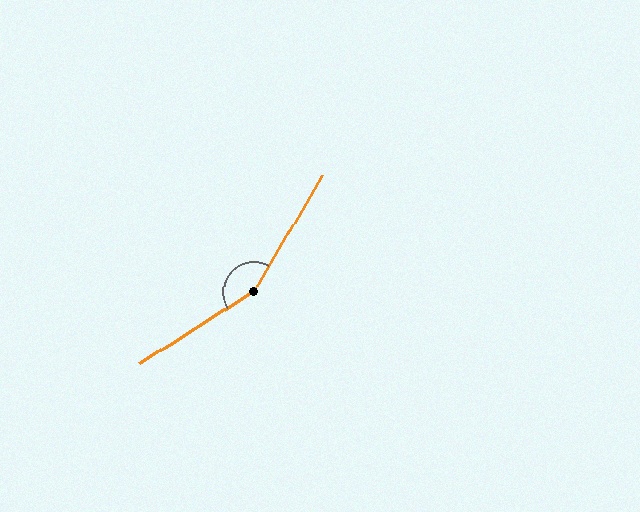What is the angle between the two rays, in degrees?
Approximately 153 degrees.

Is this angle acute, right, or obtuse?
It is obtuse.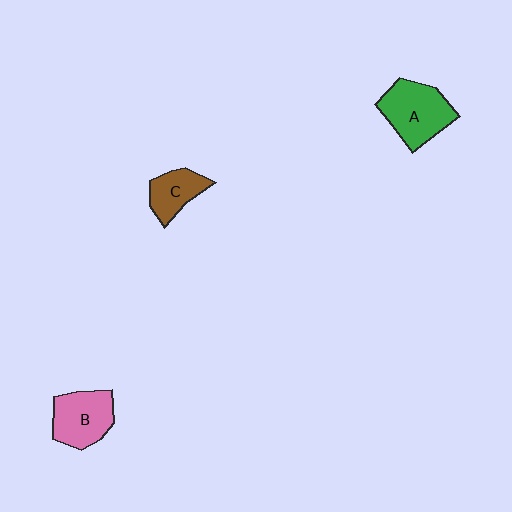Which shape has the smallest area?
Shape C (brown).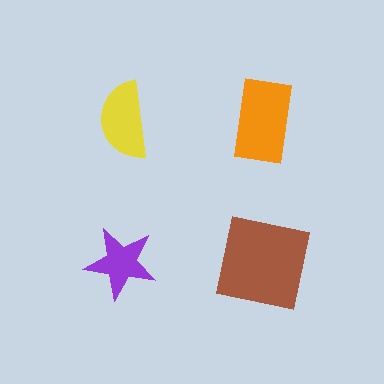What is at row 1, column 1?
A yellow semicircle.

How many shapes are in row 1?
2 shapes.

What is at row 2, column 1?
A purple star.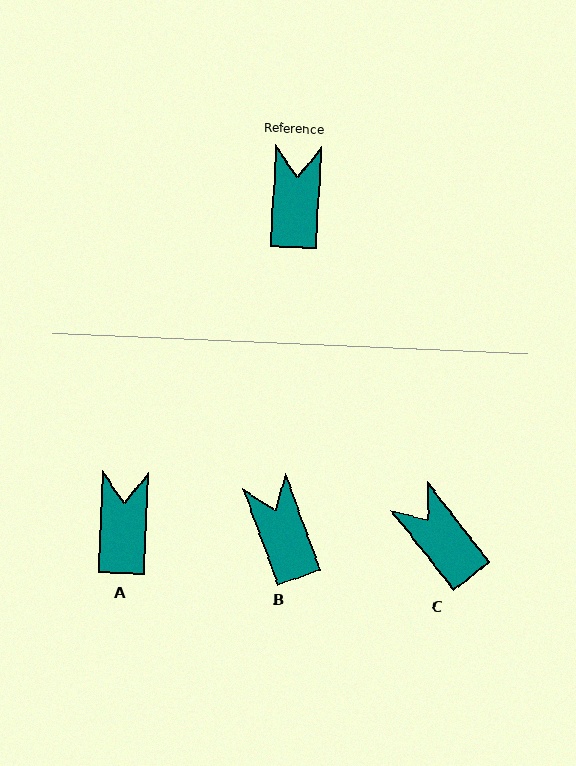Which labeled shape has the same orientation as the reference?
A.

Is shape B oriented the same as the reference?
No, it is off by about 23 degrees.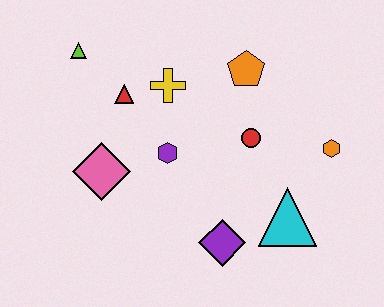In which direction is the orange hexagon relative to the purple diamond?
The orange hexagon is to the right of the purple diamond.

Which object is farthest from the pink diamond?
The orange hexagon is farthest from the pink diamond.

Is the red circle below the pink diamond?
No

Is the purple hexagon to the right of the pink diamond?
Yes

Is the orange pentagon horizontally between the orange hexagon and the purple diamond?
Yes